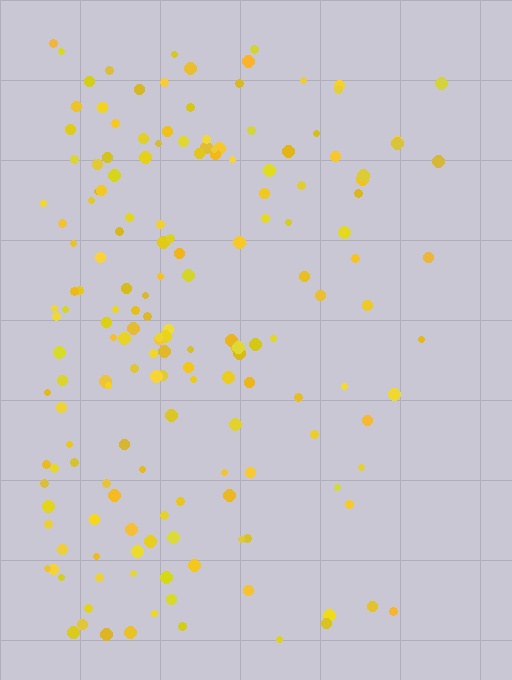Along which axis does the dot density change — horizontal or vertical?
Horizontal.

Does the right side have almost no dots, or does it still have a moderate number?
Still a moderate number, just noticeably fewer than the left.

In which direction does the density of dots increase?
From right to left, with the left side densest.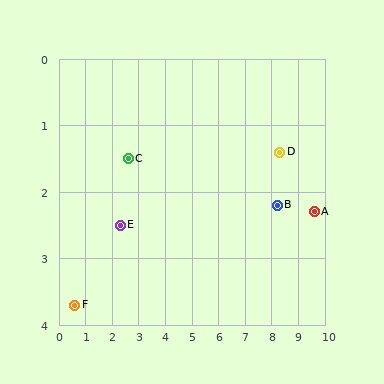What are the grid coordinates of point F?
Point F is at approximately (0.6, 3.7).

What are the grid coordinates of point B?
Point B is at approximately (8.2, 2.2).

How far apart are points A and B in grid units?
Points A and B are about 1.4 grid units apart.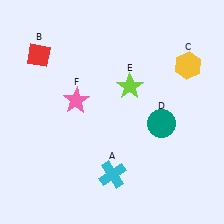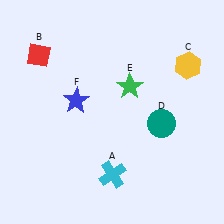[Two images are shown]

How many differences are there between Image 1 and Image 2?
There are 2 differences between the two images.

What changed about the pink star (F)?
In Image 1, F is pink. In Image 2, it changed to blue.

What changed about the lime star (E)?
In Image 1, E is lime. In Image 2, it changed to green.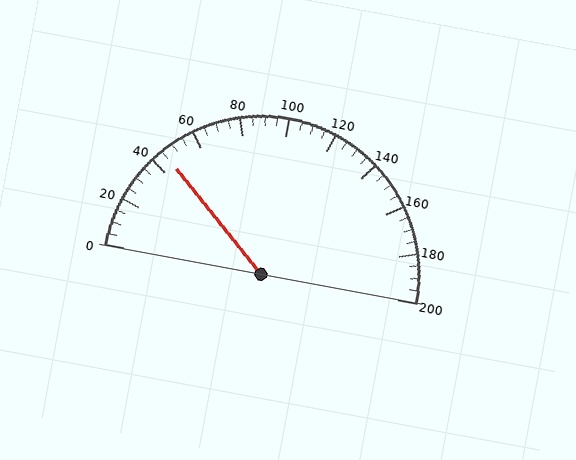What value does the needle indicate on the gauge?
The needle indicates approximately 45.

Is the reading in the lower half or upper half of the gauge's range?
The reading is in the lower half of the range (0 to 200).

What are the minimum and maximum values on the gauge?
The gauge ranges from 0 to 200.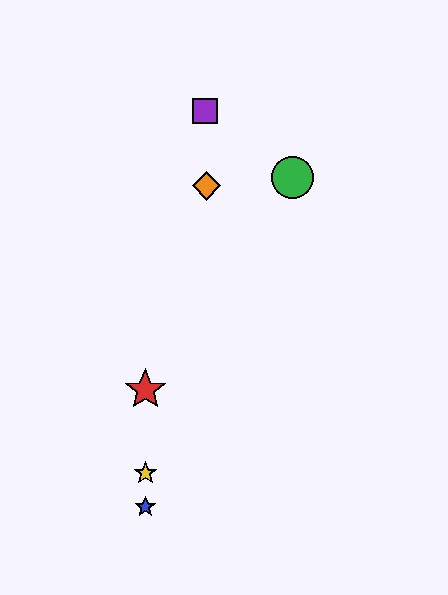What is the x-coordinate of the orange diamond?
The orange diamond is at x≈206.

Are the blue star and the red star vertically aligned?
Yes, both are at x≈145.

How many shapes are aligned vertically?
3 shapes (the red star, the blue star, the yellow star) are aligned vertically.